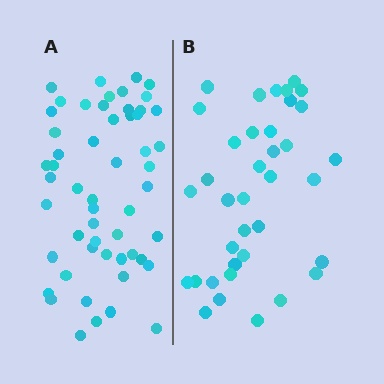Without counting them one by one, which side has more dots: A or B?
Region A (the left region) has more dots.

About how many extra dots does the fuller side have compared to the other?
Region A has approximately 15 more dots than region B.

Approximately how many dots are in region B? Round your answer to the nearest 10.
About 40 dots. (The exact count is 37, which rounds to 40.)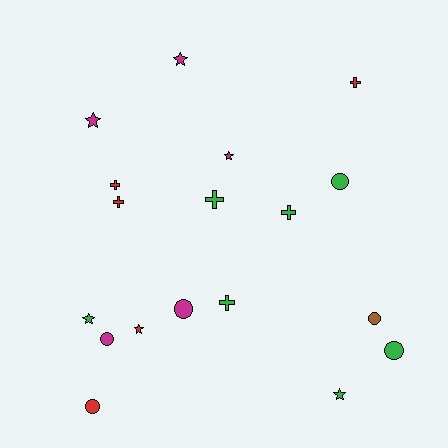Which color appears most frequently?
Green, with 7 objects.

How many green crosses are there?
There are 3 green crosses.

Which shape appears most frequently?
Cross, with 6 objects.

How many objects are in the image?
There are 18 objects.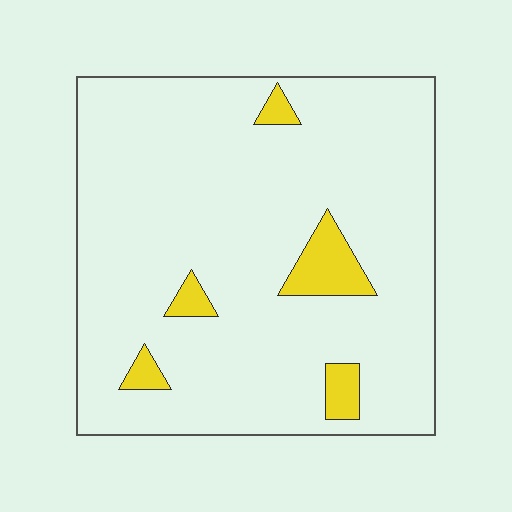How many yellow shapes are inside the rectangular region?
5.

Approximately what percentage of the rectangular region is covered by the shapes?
Approximately 10%.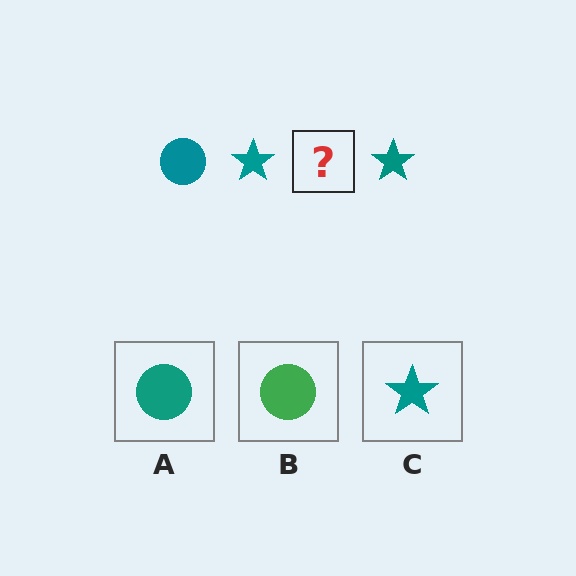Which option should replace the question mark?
Option A.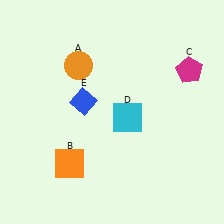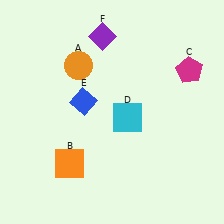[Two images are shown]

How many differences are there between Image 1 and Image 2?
There is 1 difference between the two images.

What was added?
A purple diamond (F) was added in Image 2.